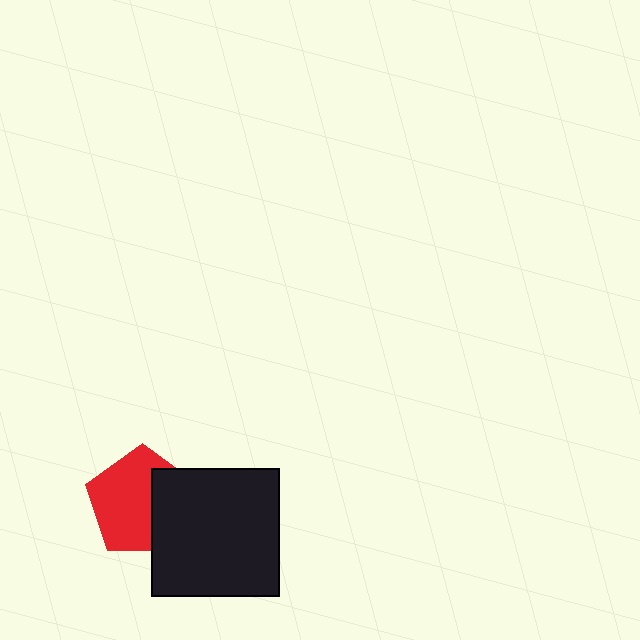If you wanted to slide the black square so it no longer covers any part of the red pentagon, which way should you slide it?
Slide it right — that is the most direct way to separate the two shapes.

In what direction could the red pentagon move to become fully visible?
The red pentagon could move left. That would shift it out from behind the black square entirely.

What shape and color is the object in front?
The object in front is a black square.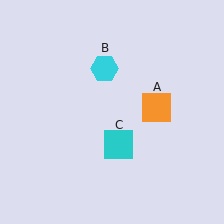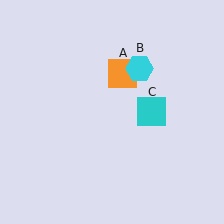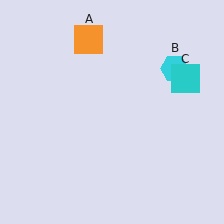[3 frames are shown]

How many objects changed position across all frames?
3 objects changed position: orange square (object A), cyan hexagon (object B), cyan square (object C).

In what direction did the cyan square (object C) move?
The cyan square (object C) moved up and to the right.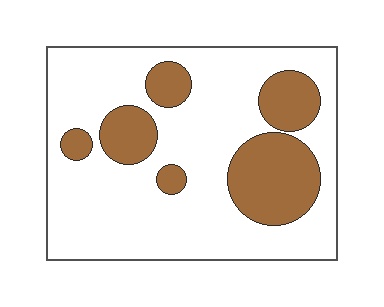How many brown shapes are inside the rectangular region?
6.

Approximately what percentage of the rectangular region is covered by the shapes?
Approximately 25%.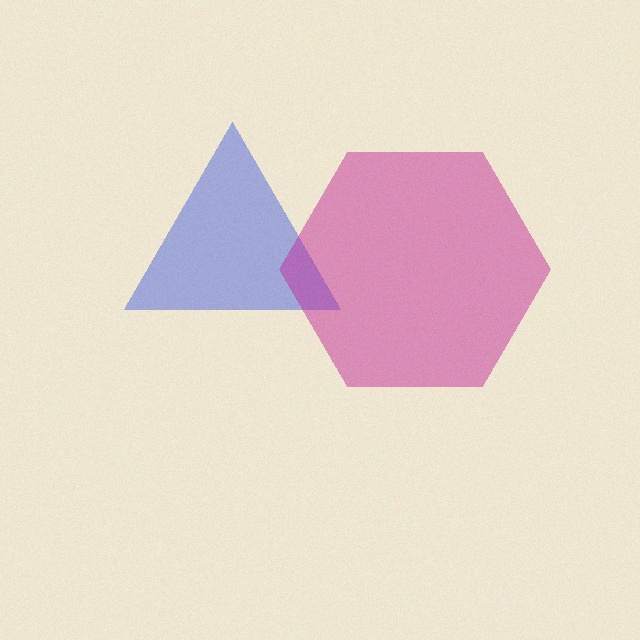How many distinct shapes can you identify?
There are 2 distinct shapes: a blue triangle, a magenta hexagon.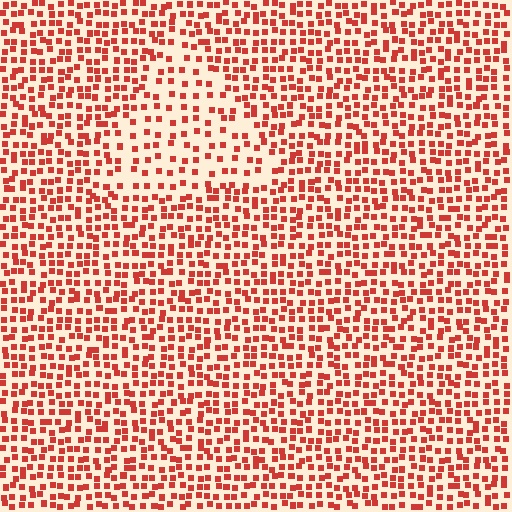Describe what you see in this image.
The image contains small red elements arranged at two different densities. A triangle-shaped region is visible where the elements are less densely packed than the surrounding area.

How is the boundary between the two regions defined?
The boundary is defined by a change in element density (approximately 1.9x ratio). All elements are the same color, size, and shape.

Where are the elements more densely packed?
The elements are more densely packed outside the triangle boundary.